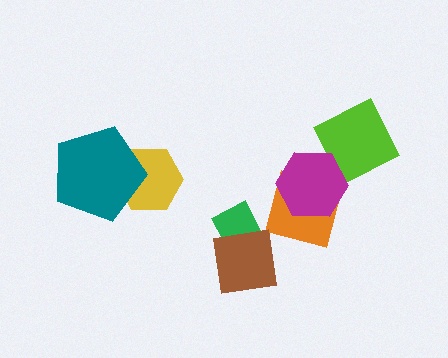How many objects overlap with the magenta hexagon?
2 objects overlap with the magenta hexagon.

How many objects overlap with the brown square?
1 object overlaps with the brown square.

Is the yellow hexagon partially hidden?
Yes, it is partially covered by another shape.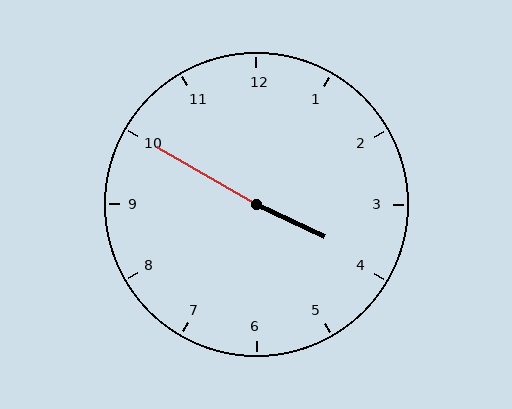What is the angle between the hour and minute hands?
Approximately 175 degrees.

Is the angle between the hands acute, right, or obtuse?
It is obtuse.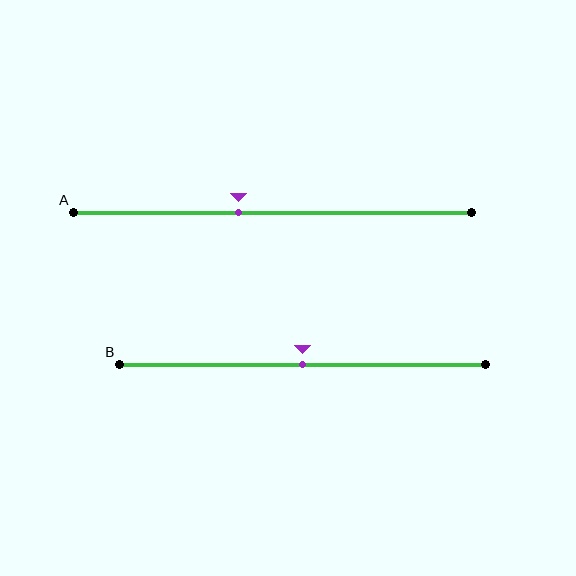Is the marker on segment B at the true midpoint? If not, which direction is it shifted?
Yes, the marker on segment B is at the true midpoint.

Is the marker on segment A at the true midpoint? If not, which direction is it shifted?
No, the marker on segment A is shifted to the left by about 8% of the segment length.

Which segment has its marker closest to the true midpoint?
Segment B has its marker closest to the true midpoint.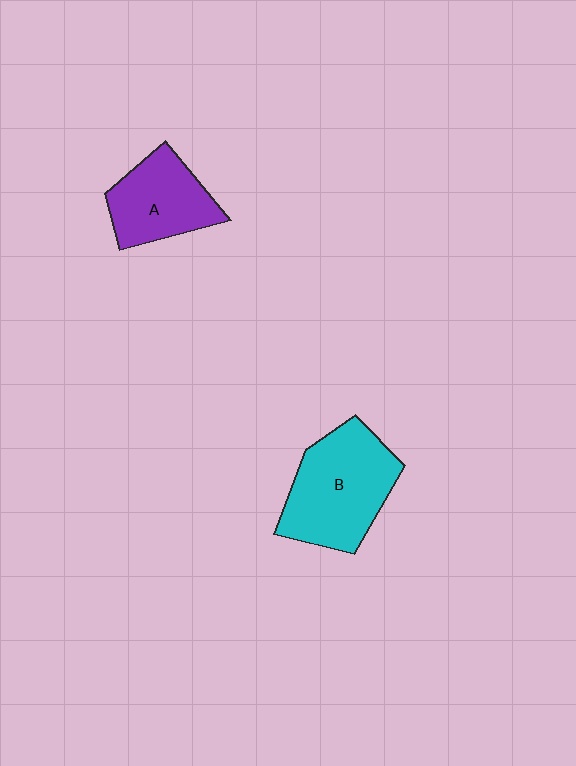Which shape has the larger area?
Shape B (cyan).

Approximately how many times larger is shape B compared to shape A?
Approximately 1.4 times.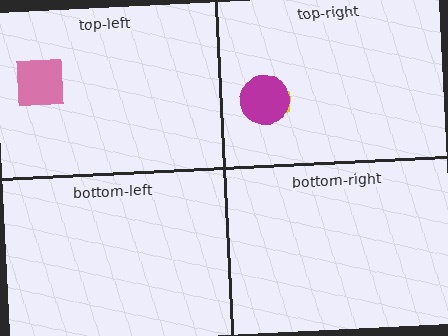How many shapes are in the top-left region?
1.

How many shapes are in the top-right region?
2.